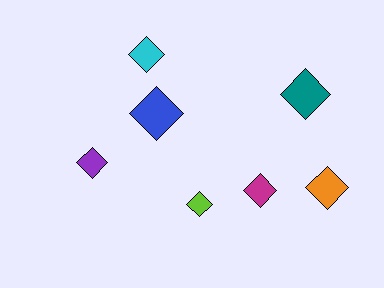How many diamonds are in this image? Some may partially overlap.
There are 7 diamonds.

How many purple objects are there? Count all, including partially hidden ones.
There is 1 purple object.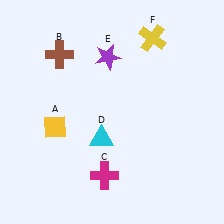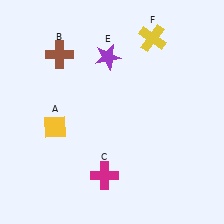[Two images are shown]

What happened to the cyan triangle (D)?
The cyan triangle (D) was removed in Image 2. It was in the bottom-left area of Image 1.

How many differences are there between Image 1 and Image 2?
There is 1 difference between the two images.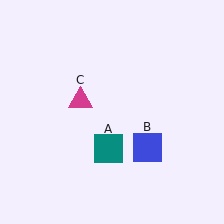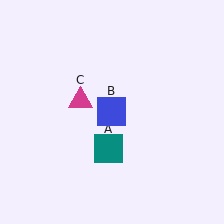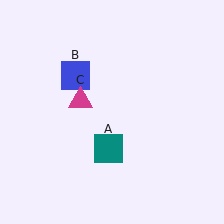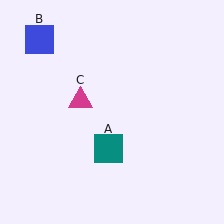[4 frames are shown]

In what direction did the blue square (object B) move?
The blue square (object B) moved up and to the left.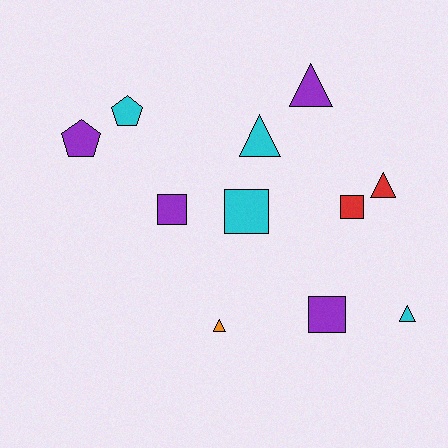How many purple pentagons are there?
There is 1 purple pentagon.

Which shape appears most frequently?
Triangle, with 5 objects.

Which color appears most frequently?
Purple, with 4 objects.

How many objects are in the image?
There are 11 objects.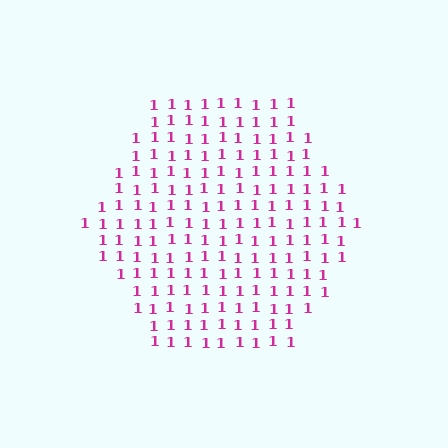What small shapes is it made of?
It is made of small digit 1's.